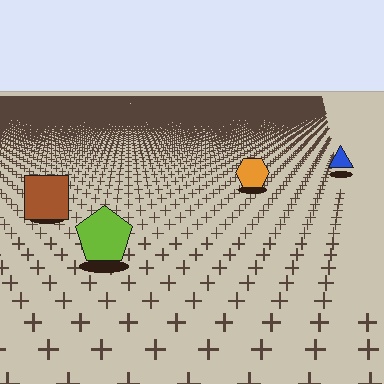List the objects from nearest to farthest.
From nearest to farthest: the lime pentagon, the brown square, the orange hexagon, the blue triangle.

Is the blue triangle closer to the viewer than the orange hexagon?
No. The orange hexagon is closer — you can tell from the texture gradient: the ground texture is coarser near it.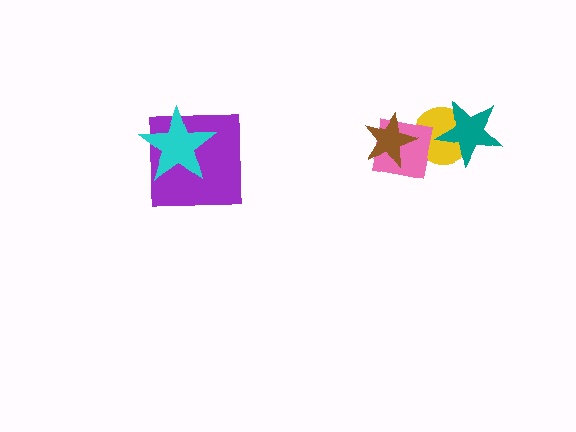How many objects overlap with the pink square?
2 objects overlap with the pink square.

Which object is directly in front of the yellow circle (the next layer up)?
The pink square is directly in front of the yellow circle.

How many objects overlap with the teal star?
1 object overlaps with the teal star.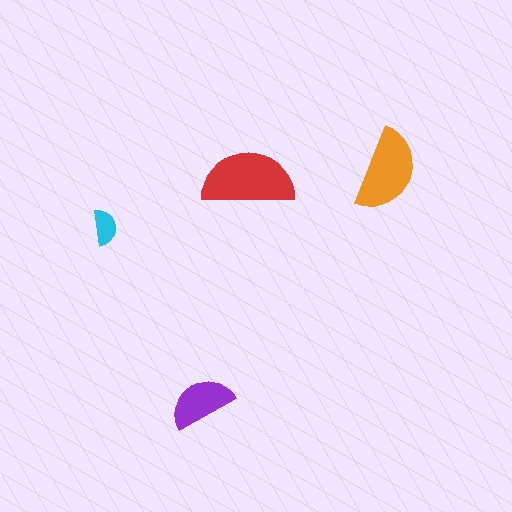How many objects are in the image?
There are 4 objects in the image.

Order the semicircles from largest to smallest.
the red one, the orange one, the purple one, the cyan one.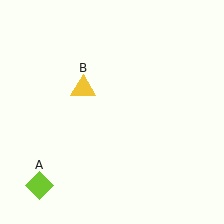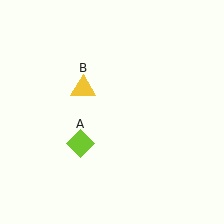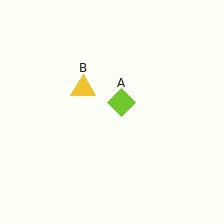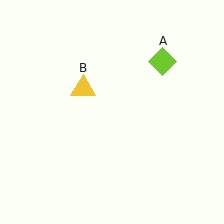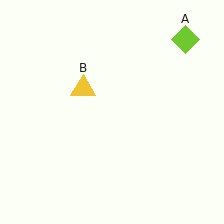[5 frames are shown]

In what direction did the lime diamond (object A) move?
The lime diamond (object A) moved up and to the right.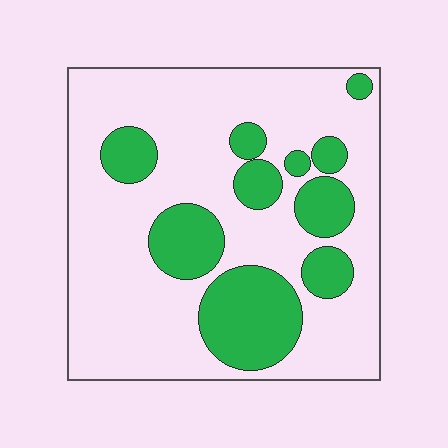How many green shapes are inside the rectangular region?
10.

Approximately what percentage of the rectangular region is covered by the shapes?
Approximately 25%.